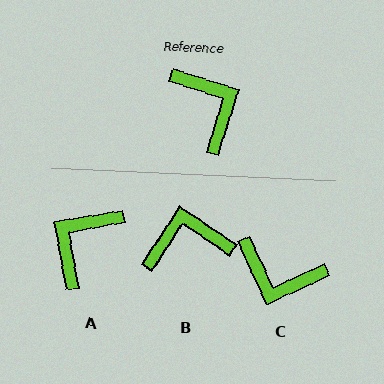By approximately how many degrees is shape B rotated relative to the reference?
Approximately 73 degrees counter-clockwise.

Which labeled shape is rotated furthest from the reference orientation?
C, about 138 degrees away.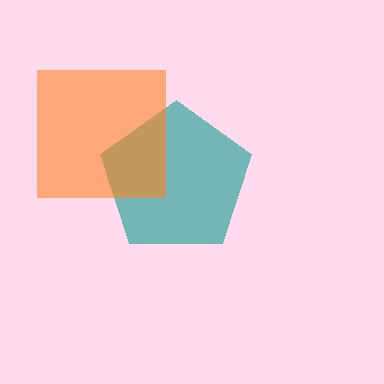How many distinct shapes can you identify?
There are 2 distinct shapes: a teal pentagon, an orange square.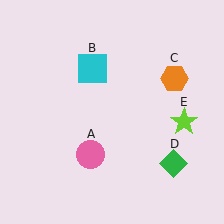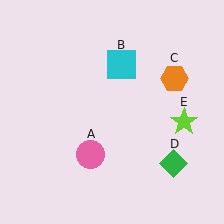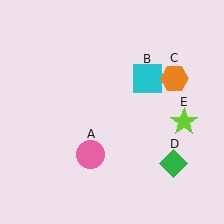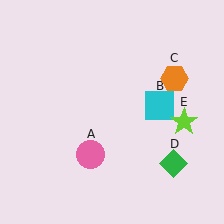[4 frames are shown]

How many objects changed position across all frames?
1 object changed position: cyan square (object B).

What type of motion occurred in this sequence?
The cyan square (object B) rotated clockwise around the center of the scene.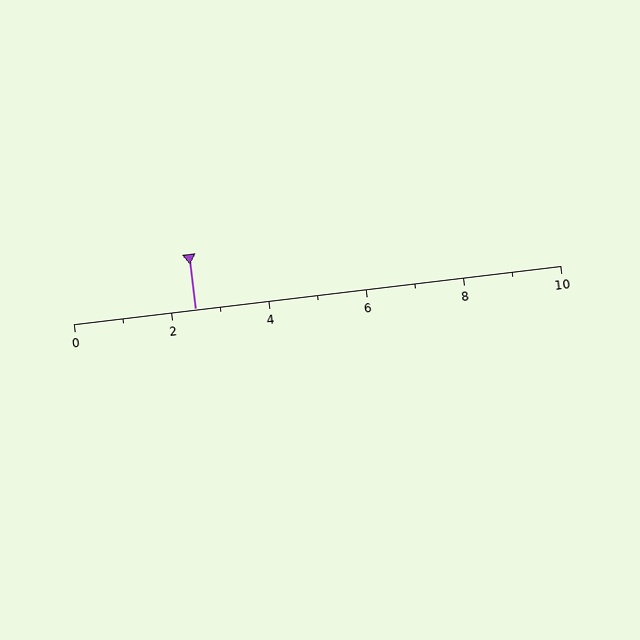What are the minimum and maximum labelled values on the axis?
The axis runs from 0 to 10.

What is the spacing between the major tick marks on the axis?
The major ticks are spaced 2 apart.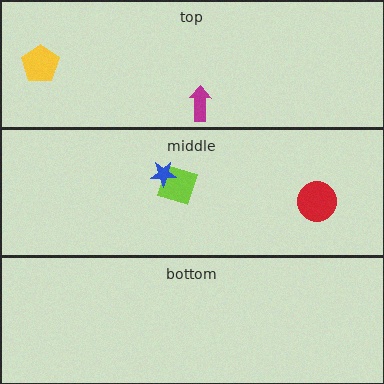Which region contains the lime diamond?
The middle region.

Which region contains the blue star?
The middle region.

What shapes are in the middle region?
The lime diamond, the blue star, the red circle.